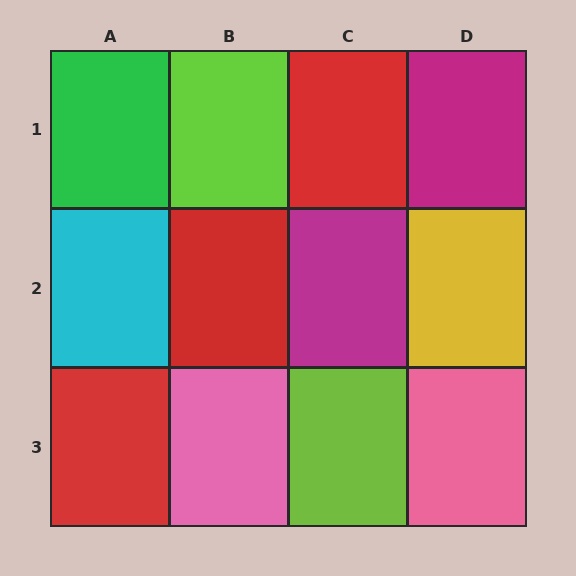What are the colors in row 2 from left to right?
Cyan, red, magenta, yellow.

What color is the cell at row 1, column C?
Red.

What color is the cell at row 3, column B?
Pink.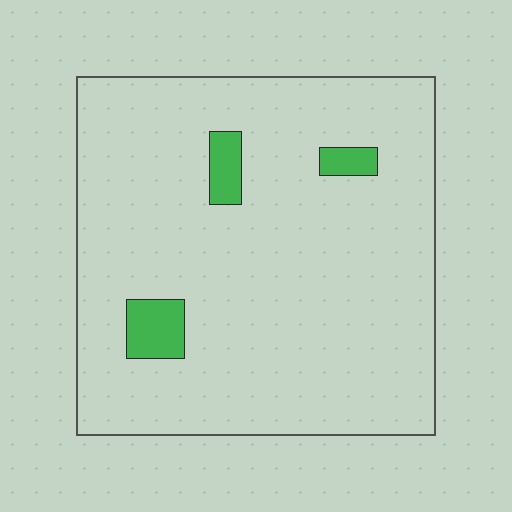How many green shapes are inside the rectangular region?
3.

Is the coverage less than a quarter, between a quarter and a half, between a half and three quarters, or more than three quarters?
Less than a quarter.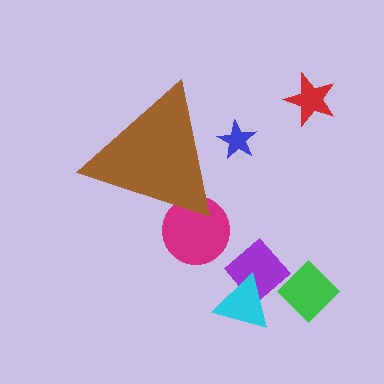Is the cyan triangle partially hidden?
No, the cyan triangle is fully visible.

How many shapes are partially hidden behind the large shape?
2 shapes are partially hidden.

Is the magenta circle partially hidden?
Yes, the magenta circle is partially hidden behind the brown triangle.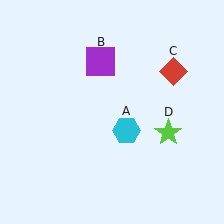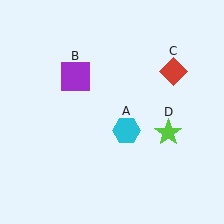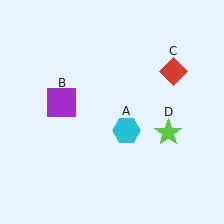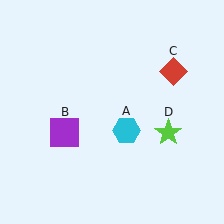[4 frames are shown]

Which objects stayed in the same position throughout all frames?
Cyan hexagon (object A) and red diamond (object C) and lime star (object D) remained stationary.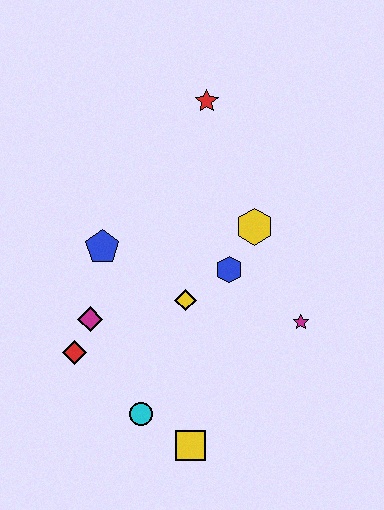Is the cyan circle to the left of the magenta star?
Yes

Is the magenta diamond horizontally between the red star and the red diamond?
Yes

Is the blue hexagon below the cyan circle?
No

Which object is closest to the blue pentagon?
The magenta diamond is closest to the blue pentagon.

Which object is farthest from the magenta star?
The red star is farthest from the magenta star.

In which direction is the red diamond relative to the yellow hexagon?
The red diamond is to the left of the yellow hexagon.